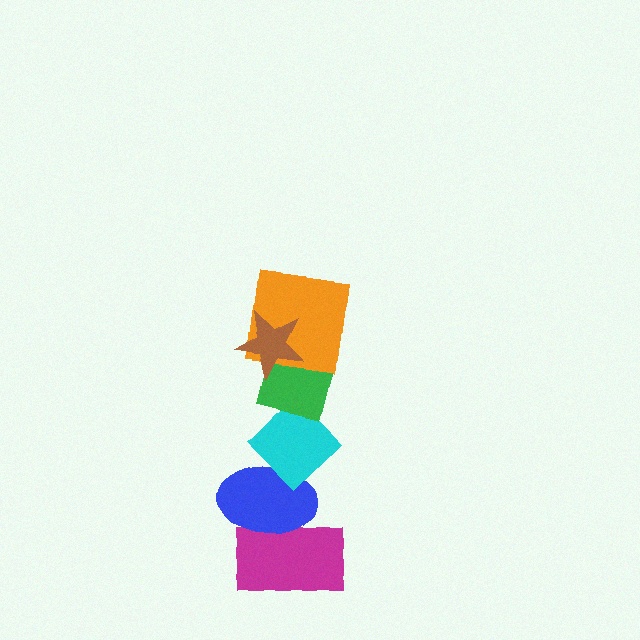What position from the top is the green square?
The green square is 3rd from the top.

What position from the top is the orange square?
The orange square is 2nd from the top.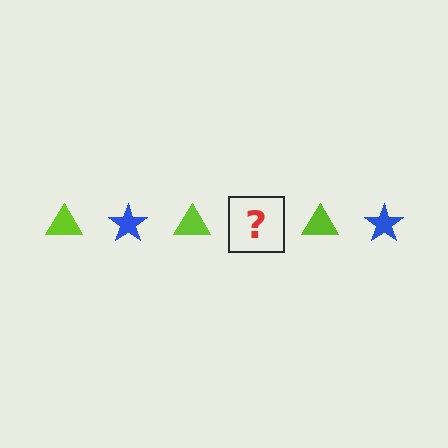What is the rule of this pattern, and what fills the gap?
The rule is that the pattern alternates between lime triangle and blue star. The gap should be filled with a blue star.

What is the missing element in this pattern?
The missing element is a blue star.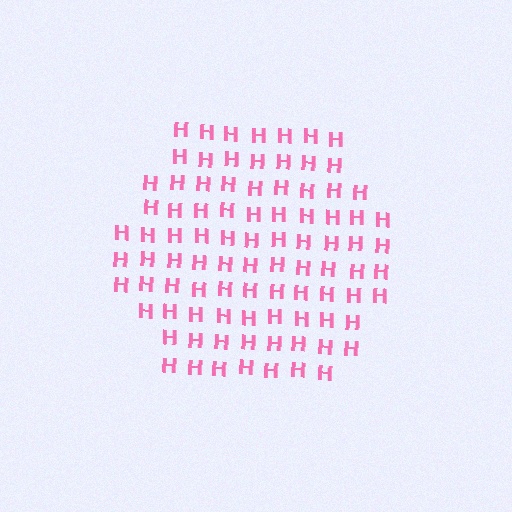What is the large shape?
The large shape is a hexagon.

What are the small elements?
The small elements are letter H's.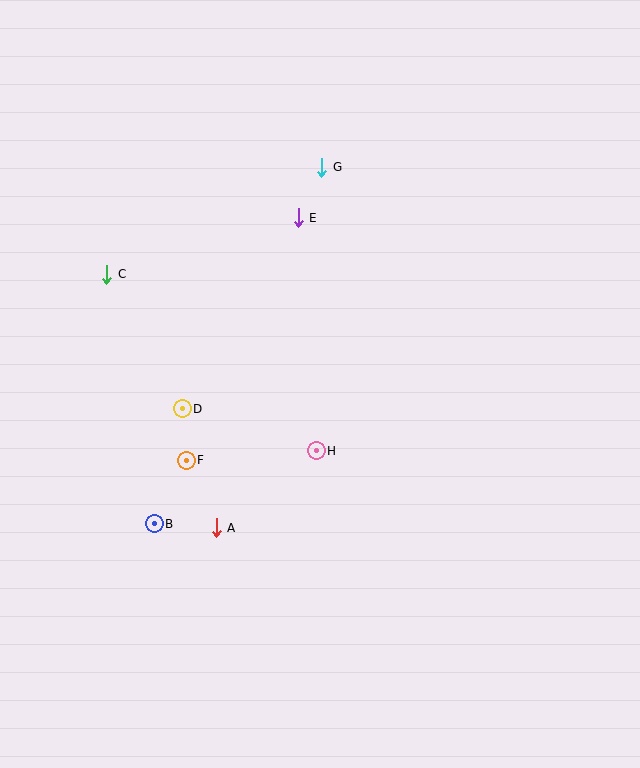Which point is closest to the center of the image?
Point H at (316, 451) is closest to the center.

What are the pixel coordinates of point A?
Point A is at (216, 528).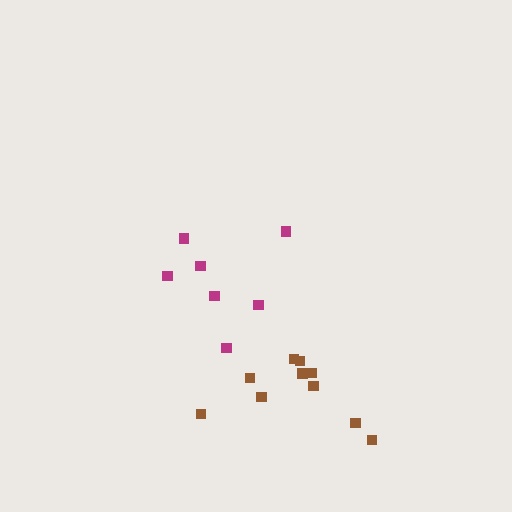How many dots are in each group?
Group 1: 7 dots, Group 2: 10 dots (17 total).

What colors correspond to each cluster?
The clusters are colored: magenta, brown.